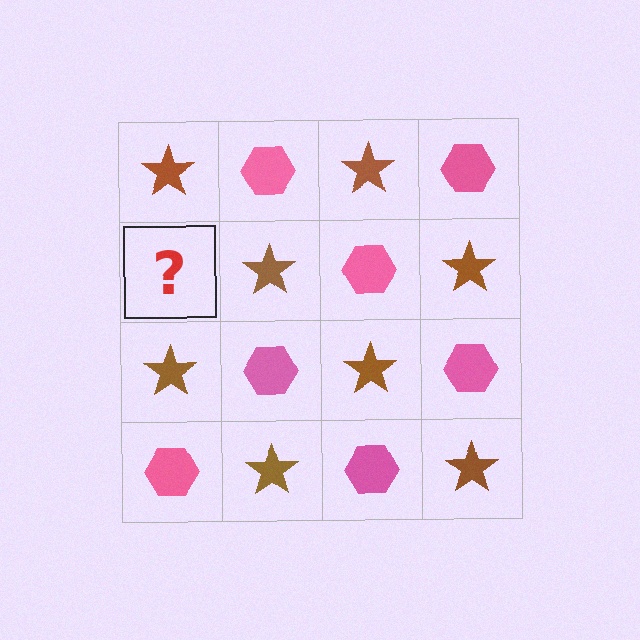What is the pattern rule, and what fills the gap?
The rule is that it alternates brown star and pink hexagon in a checkerboard pattern. The gap should be filled with a pink hexagon.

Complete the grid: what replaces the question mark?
The question mark should be replaced with a pink hexagon.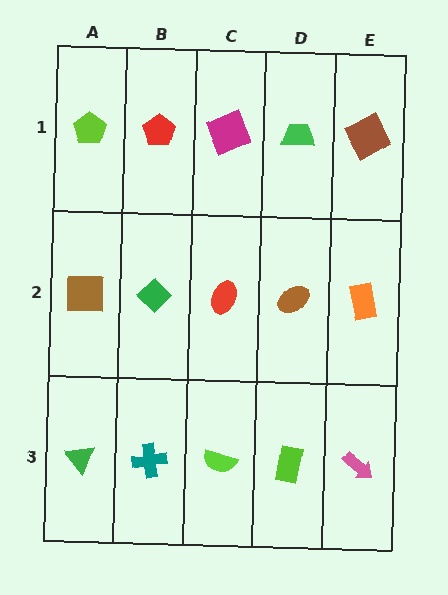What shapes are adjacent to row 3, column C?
A red ellipse (row 2, column C), a teal cross (row 3, column B), a lime rectangle (row 3, column D).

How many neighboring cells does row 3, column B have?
3.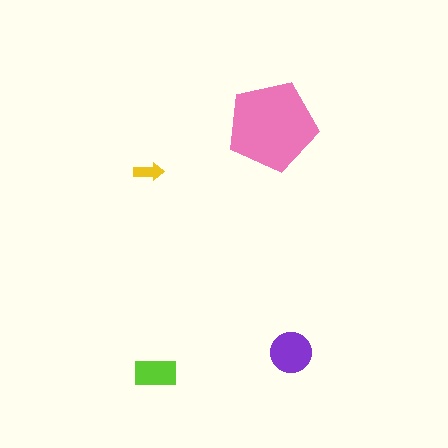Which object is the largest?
The pink pentagon.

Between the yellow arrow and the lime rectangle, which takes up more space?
The lime rectangle.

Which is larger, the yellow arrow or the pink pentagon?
The pink pentagon.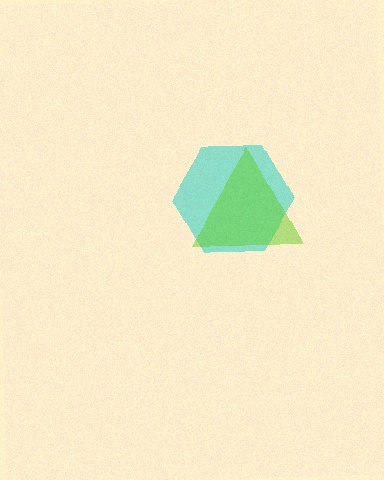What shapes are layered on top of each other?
The layered shapes are: a cyan hexagon, a lime triangle.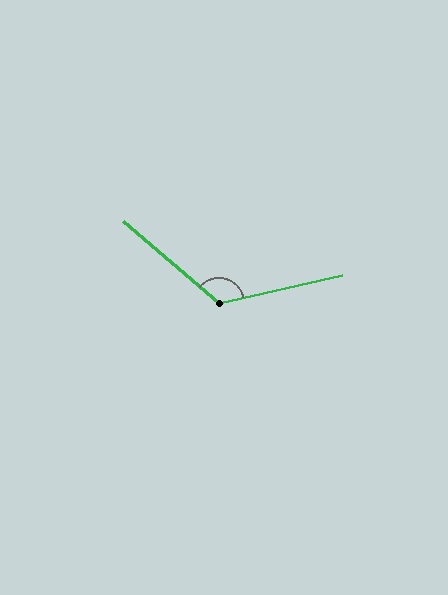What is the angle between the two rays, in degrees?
Approximately 127 degrees.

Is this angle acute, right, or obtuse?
It is obtuse.